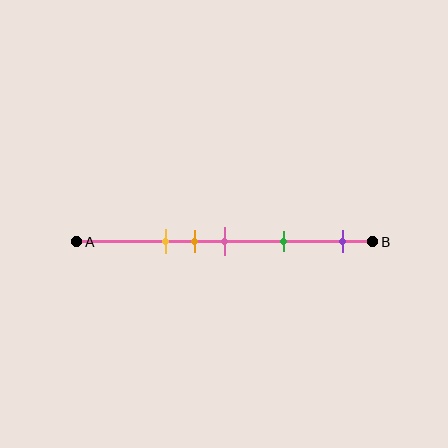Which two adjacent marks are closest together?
The orange and pink marks are the closest adjacent pair.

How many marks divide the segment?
There are 5 marks dividing the segment.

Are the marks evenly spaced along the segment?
No, the marks are not evenly spaced.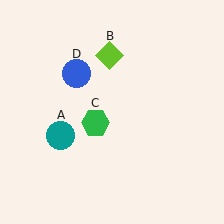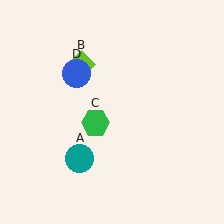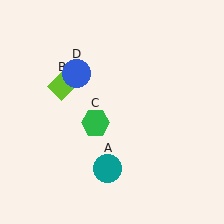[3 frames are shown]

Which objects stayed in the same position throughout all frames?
Green hexagon (object C) and blue circle (object D) remained stationary.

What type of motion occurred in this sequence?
The teal circle (object A), lime diamond (object B) rotated counterclockwise around the center of the scene.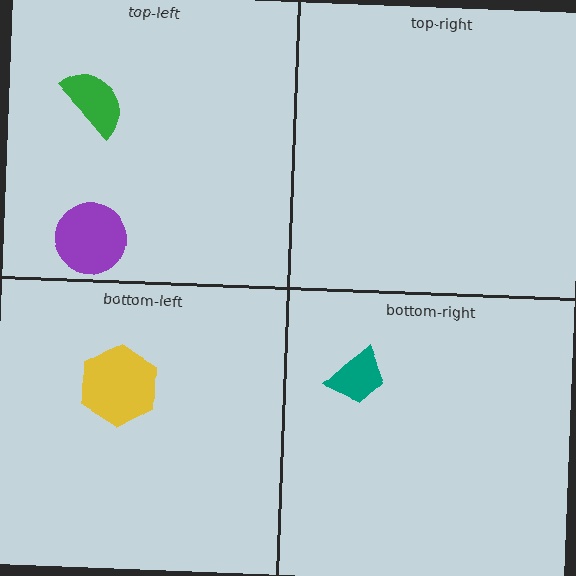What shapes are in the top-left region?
The purple circle, the green semicircle.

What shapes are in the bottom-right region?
The teal trapezoid.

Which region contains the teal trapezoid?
The bottom-right region.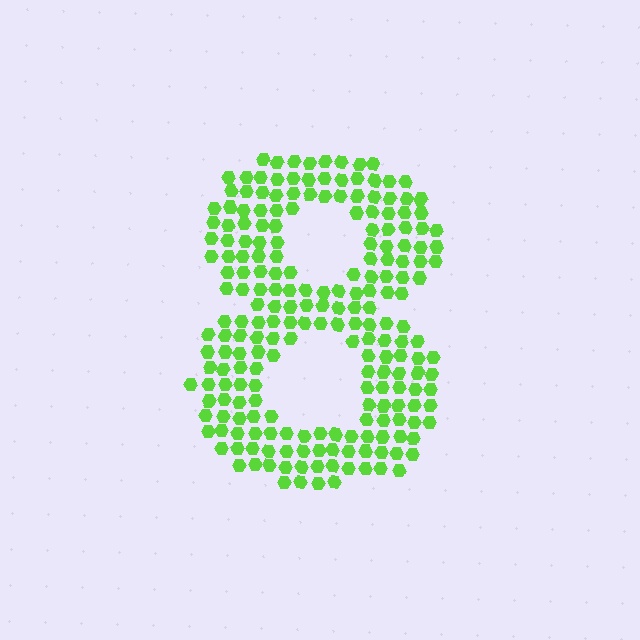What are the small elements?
The small elements are hexagons.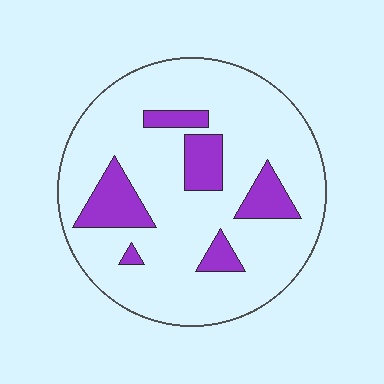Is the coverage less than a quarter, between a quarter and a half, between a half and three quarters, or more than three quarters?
Less than a quarter.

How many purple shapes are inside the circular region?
6.